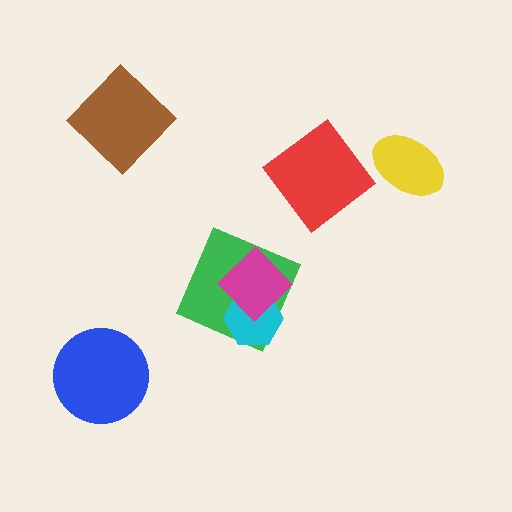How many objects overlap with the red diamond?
0 objects overlap with the red diamond.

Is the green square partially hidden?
Yes, it is partially covered by another shape.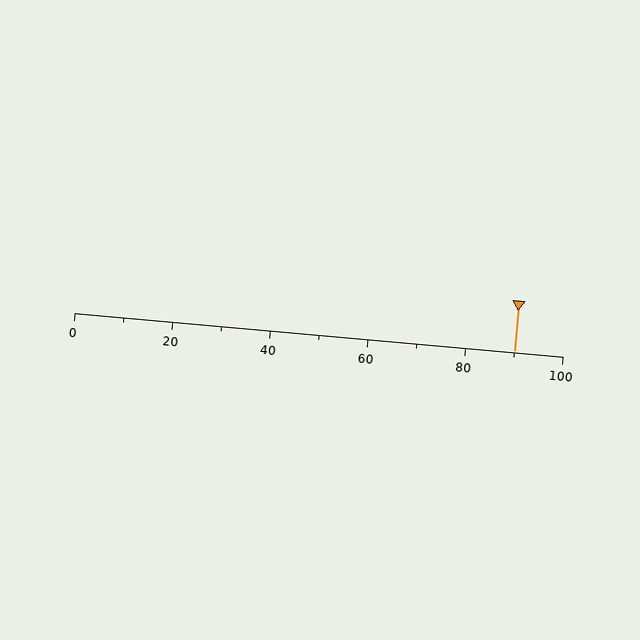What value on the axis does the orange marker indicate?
The marker indicates approximately 90.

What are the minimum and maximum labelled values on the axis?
The axis runs from 0 to 100.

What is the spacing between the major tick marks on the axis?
The major ticks are spaced 20 apart.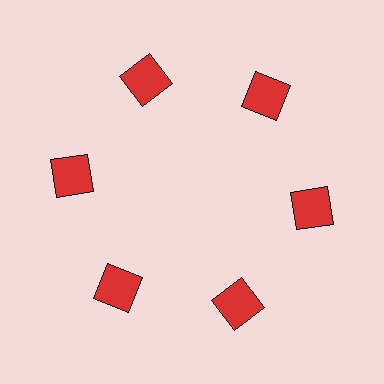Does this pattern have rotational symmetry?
Yes, this pattern has 6-fold rotational symmetry. It looks the same after rotating 60 degrees around the center.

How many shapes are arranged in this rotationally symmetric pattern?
There are 6 shapes, arranged in 6 groups of 1.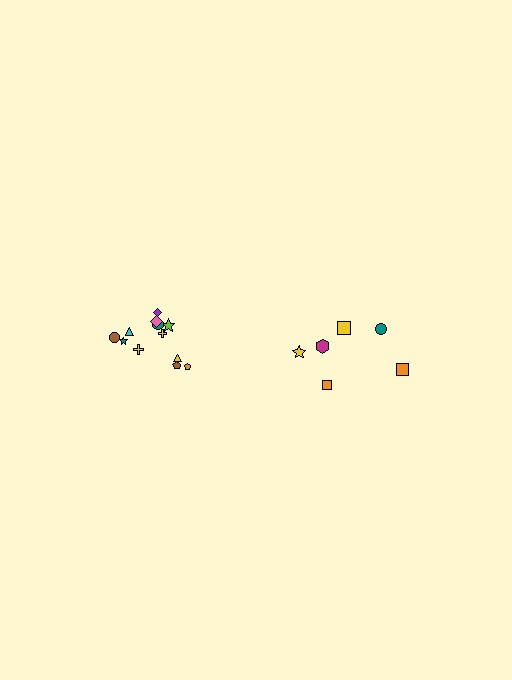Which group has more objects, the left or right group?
The left group.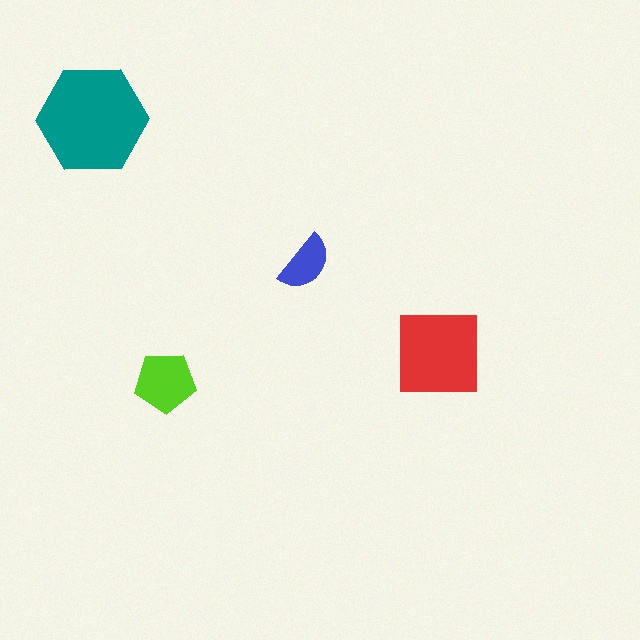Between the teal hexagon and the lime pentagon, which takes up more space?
The teal hexagon.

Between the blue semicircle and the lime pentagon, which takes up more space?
The lime pentagon.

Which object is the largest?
The teal hexagon.